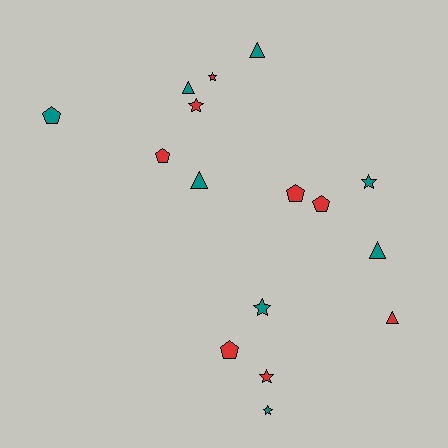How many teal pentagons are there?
There is 1 teal pentagon.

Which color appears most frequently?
Red, with 8 objects.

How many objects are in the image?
There are 16 objects.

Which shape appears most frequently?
Star, with 6 objects.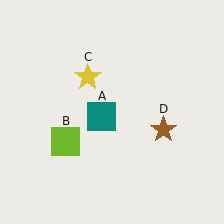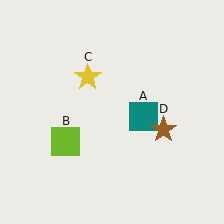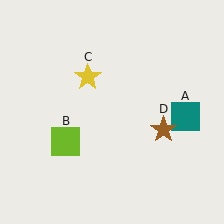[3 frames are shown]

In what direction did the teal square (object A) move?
The teal square (object A) moved right.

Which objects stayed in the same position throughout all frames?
Lime square (object B) and yellow star (object C) and brown star (object D) remained stationary.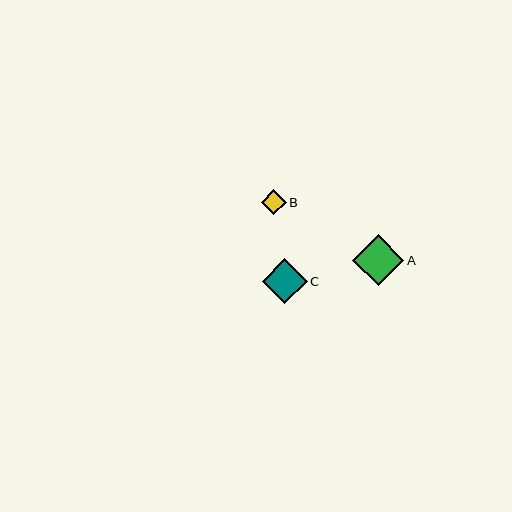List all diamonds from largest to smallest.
From largest to smallest: A, C, B.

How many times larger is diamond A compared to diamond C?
Diamond A is approximately 1.1 times the size of diamond C.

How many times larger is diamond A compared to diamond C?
Diamond A is approximately 1.1 times the size of diamond C.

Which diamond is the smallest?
Diamond B is the smallest with a size of approximately 25 pixels.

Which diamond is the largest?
Diamond A is the largest with a size of approximately 51 pixels.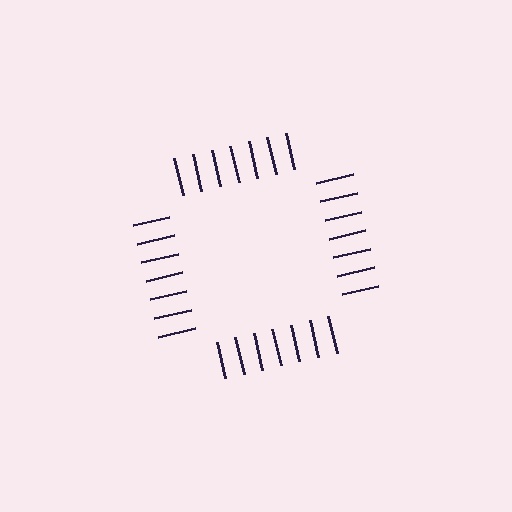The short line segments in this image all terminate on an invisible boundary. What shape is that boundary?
An illusory square — the line segments terminate on its edges but no continuous stroke is drawn.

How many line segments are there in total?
28 — 7 along each of the 4 edges.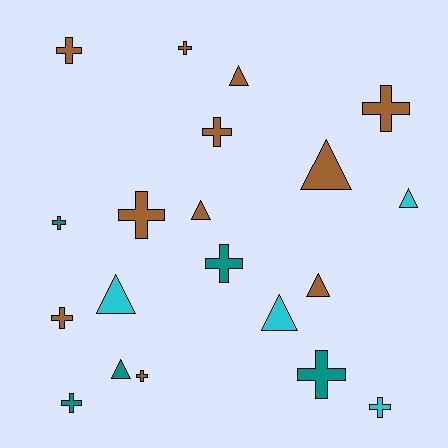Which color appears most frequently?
Brown, with 11 objects.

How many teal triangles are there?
There is 1 teal triangle.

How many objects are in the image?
There are 20 objects.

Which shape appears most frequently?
Cross, with 12 objects.